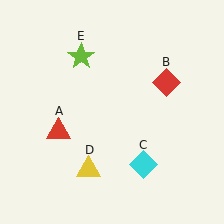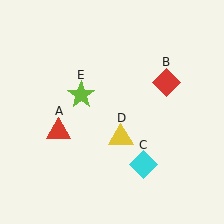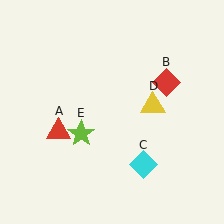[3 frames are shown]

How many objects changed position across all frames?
2 objects changed position: yellow triangle (object D), lime star (object E).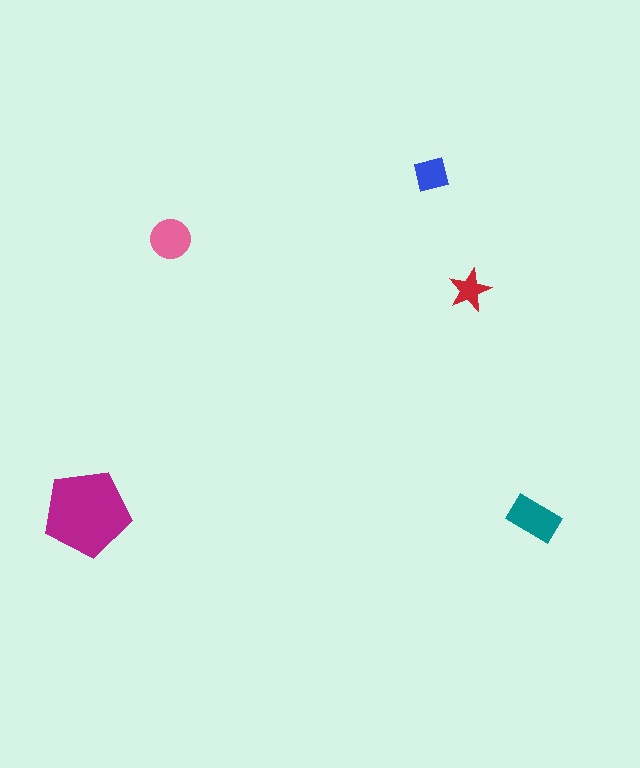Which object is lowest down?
The teal rectangle is bottommost.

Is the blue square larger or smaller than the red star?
Larger.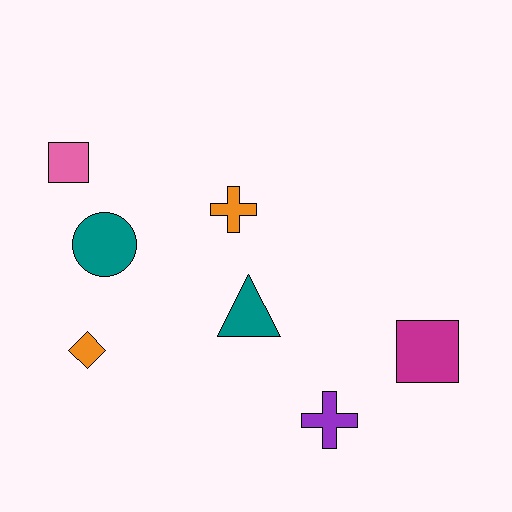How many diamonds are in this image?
There is 1 diamond.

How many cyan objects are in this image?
There are no cyan objects.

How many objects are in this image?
There are 7 objects.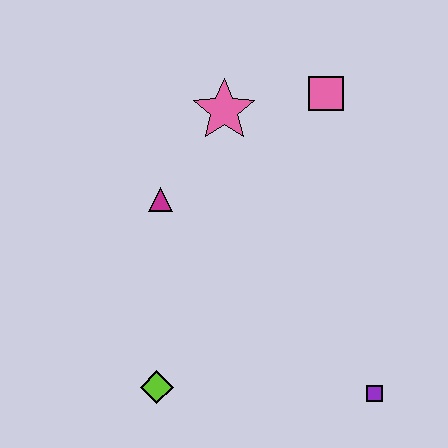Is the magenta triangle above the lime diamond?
Yes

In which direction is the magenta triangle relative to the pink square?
The magenta triangle is to the left of the pink square.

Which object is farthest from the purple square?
The pink star is farthest from the purple square.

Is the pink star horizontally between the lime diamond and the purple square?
Yes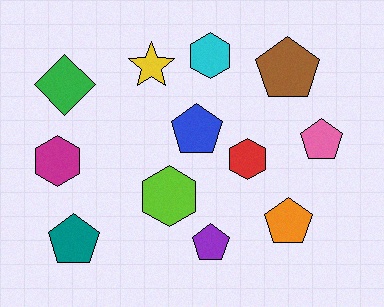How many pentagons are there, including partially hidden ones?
There are 6 pentagons.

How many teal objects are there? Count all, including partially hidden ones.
There is 1 teal object.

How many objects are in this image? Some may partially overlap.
There are 12 objects.